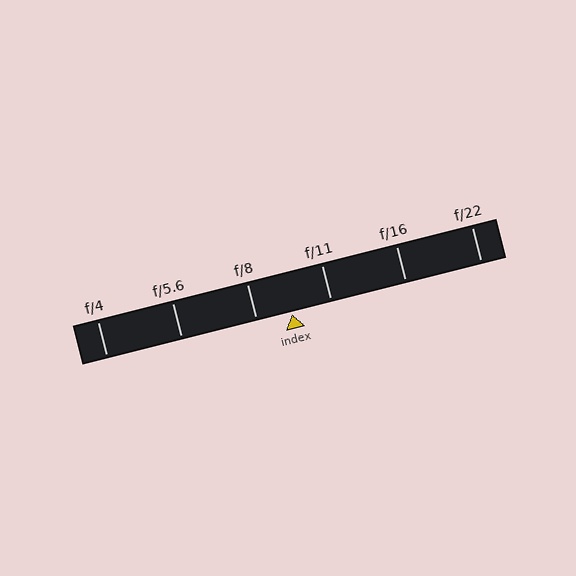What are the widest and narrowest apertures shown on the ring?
The widest aperture shown is f/4 and the narrowest is f/22.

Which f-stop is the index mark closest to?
The index mark is closest to f/8.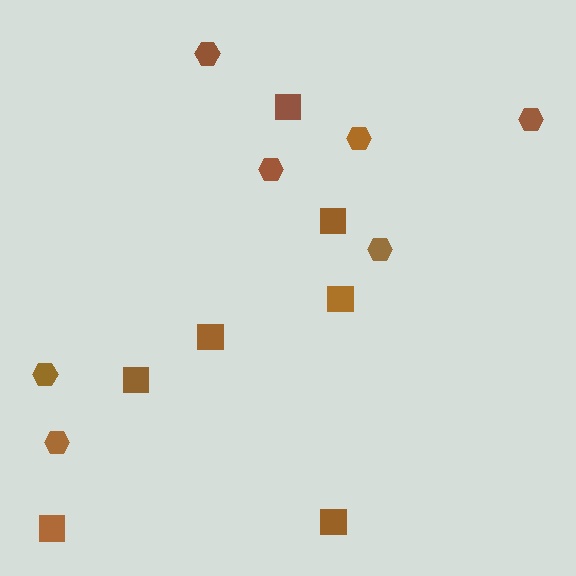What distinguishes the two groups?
There are 2 groups: one group of hexagons (7) and one group of squares (7).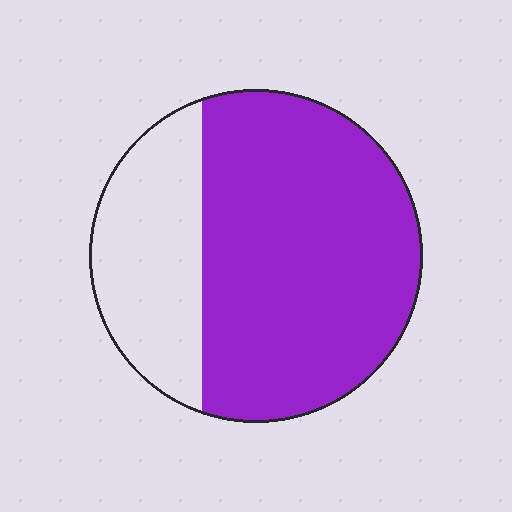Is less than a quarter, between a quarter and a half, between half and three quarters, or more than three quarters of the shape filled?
Between half and three quarters.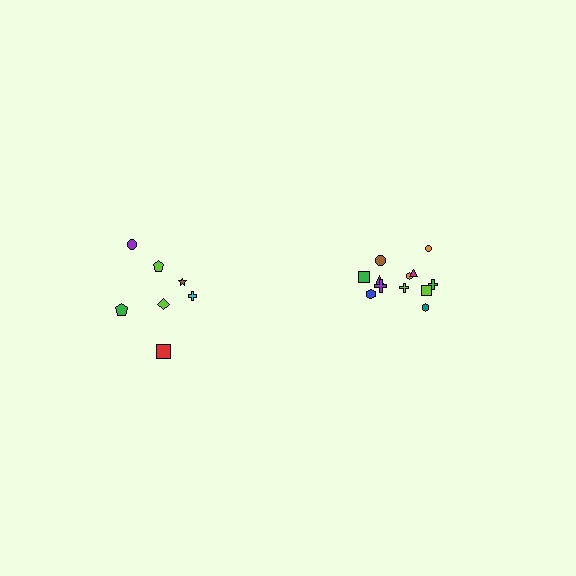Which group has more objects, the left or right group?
The right group.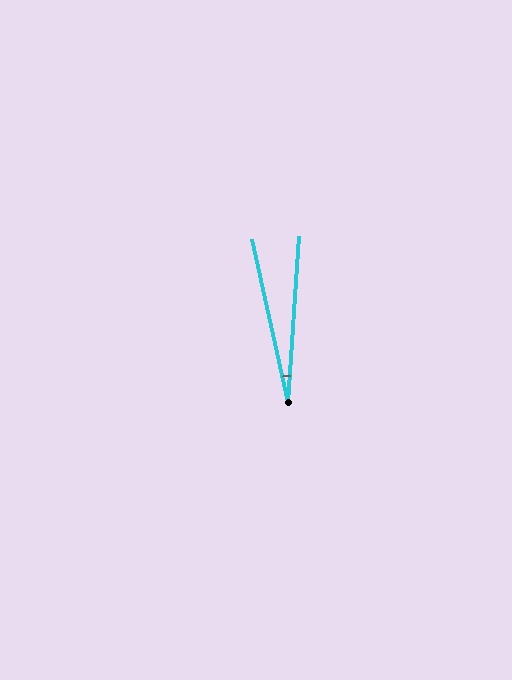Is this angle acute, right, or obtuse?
It is acute.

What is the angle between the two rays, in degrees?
Approximately 16 degrees.